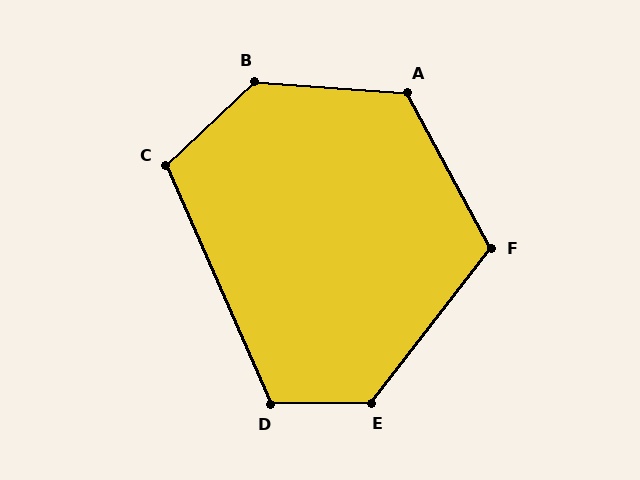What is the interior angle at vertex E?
Approximately 128 degrees (obtuse).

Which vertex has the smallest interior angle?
C, at approximately 110 degrees.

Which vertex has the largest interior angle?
B, at approximately 133 degrees.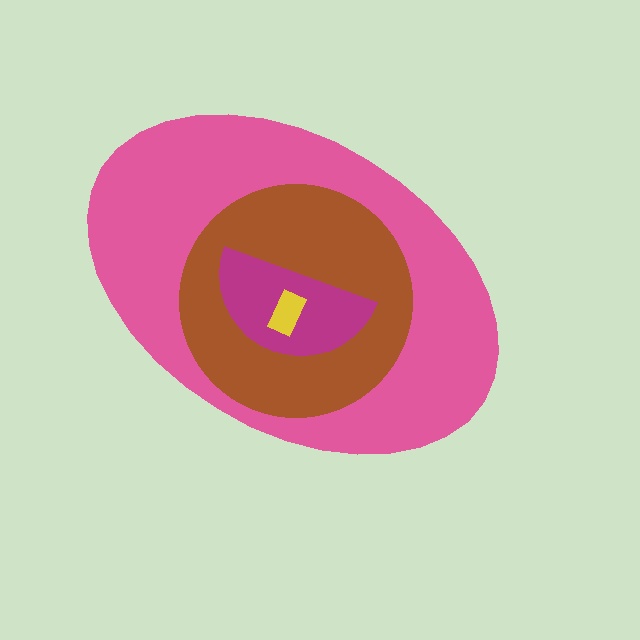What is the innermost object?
The yellow rectangle.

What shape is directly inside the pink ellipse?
The brown circle.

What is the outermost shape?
The pink ellipse.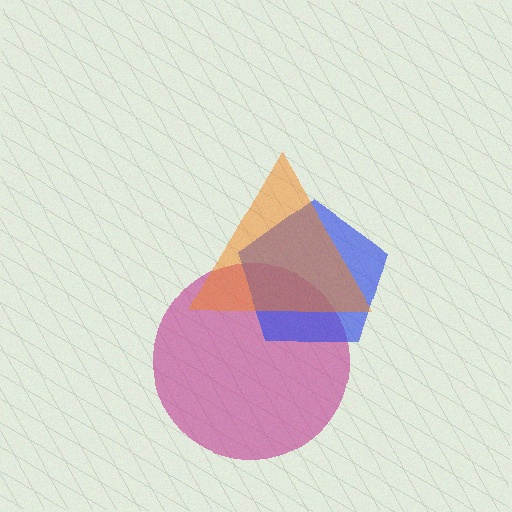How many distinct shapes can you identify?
There are 3 distinct shapes: a magenta circle, a blue pentagon, an orange triangle.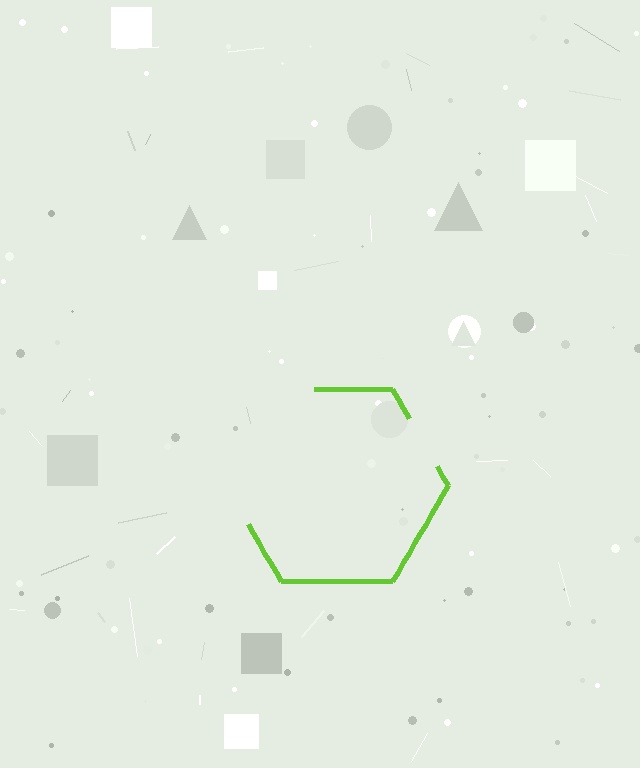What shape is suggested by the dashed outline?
The dashed outline suggests a hexagon.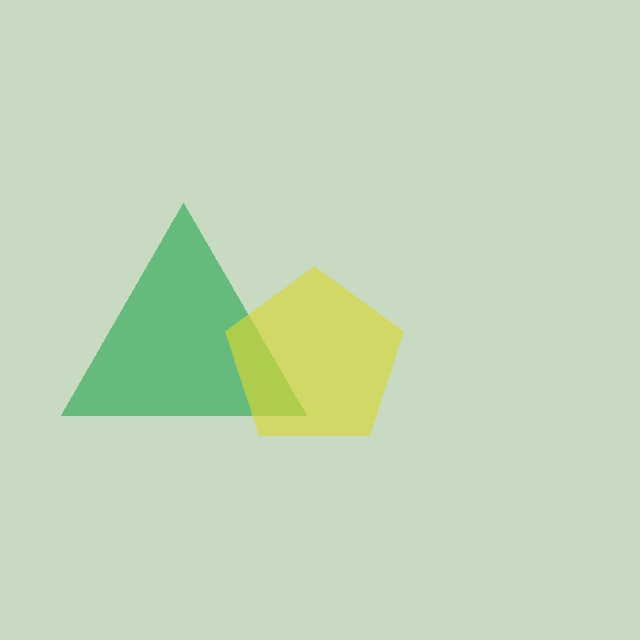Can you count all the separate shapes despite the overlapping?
Yes, there are 2 separate shapes.